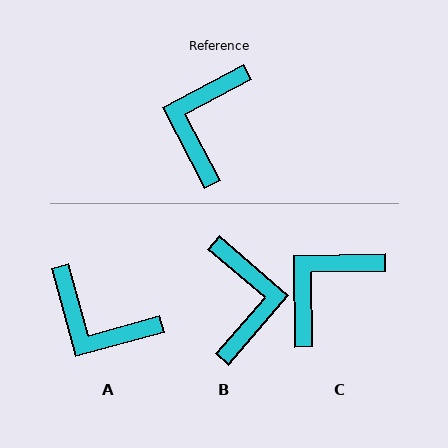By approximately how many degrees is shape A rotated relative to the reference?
Approximately 78 degrees counter-clockwise.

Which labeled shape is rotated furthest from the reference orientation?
B, about 159 degrees away.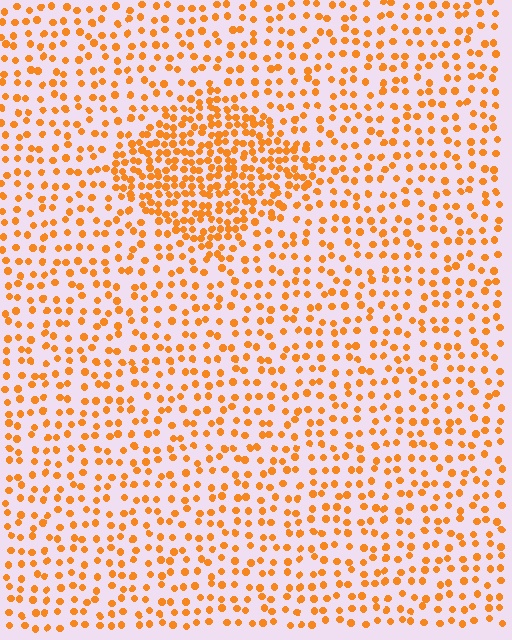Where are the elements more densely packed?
The elements are more densely packed inside the diamond boundary.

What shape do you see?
I see a diamond.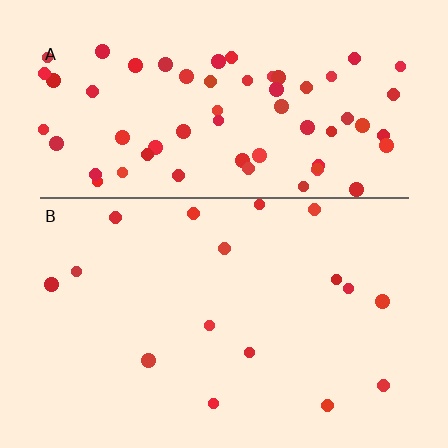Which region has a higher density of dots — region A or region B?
A (the top).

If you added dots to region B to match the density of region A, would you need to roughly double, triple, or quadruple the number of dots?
Approximately quadruple.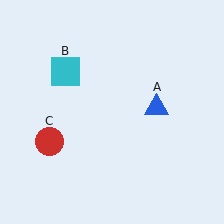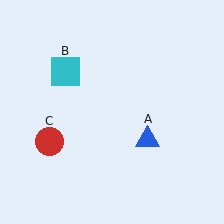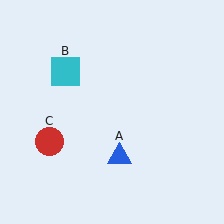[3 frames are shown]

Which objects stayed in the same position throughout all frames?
Cyan square (object B) and red circle (object C) remained stationary.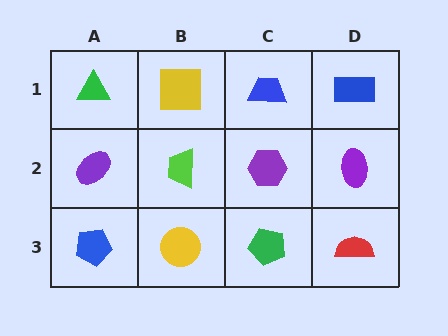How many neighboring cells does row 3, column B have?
3.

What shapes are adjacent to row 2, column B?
A yellow square (row 1, column B), a yellow circle (row 3, column B), a purple ellipse (row 2, column A), a purple hexagon (row 2, column C).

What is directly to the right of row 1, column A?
A yellow square.